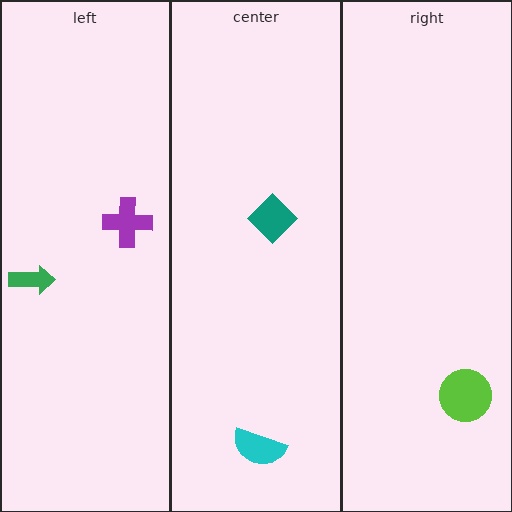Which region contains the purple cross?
The left region.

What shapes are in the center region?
The cyan semicircle, the teal diamond.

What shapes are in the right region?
The lime circle.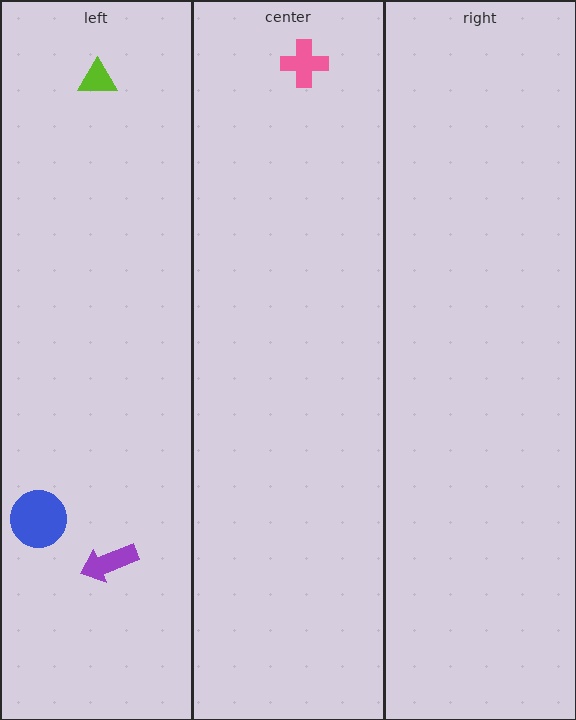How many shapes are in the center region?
1.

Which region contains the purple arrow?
The left region.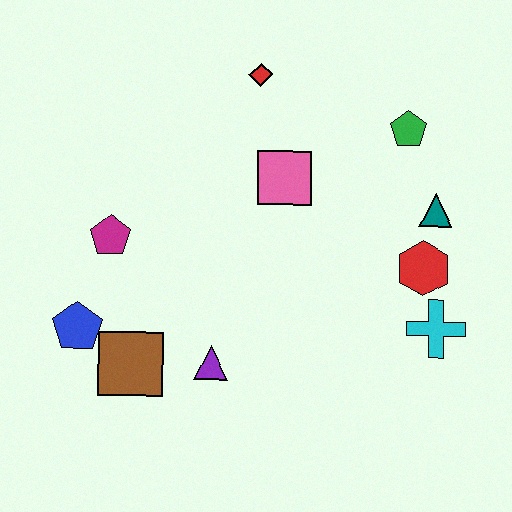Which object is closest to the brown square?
The blue pentagon is closest to the brown square.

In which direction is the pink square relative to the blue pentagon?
The pink square is to the right of the blue pentagon.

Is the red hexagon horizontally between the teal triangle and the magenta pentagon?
Yes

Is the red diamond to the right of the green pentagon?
No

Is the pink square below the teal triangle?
No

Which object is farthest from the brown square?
The green pentagon is farthest from the brown square.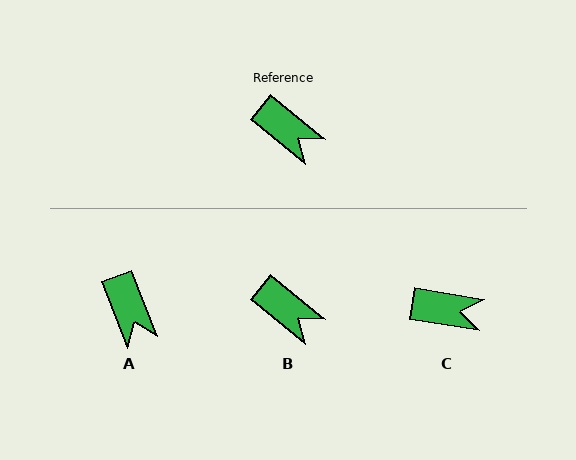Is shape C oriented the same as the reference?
No, it is off by about 30 degrees.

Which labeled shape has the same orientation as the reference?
B.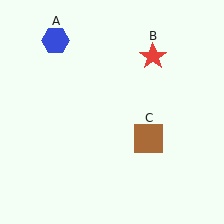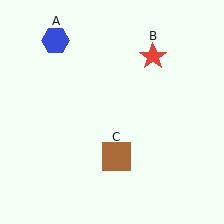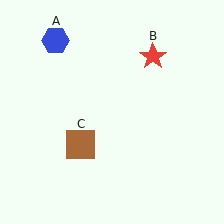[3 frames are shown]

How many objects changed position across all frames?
1 object changed position: brown square (object C).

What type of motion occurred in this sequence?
The brown square (object C) rotated clockwise around the center of the scene.